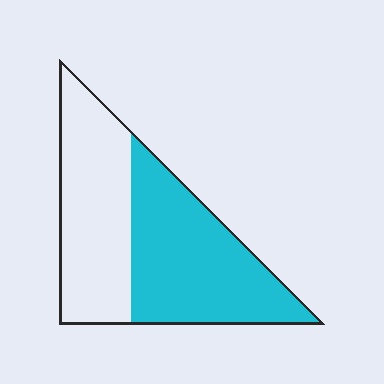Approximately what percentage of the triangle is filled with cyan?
Approximately 55%.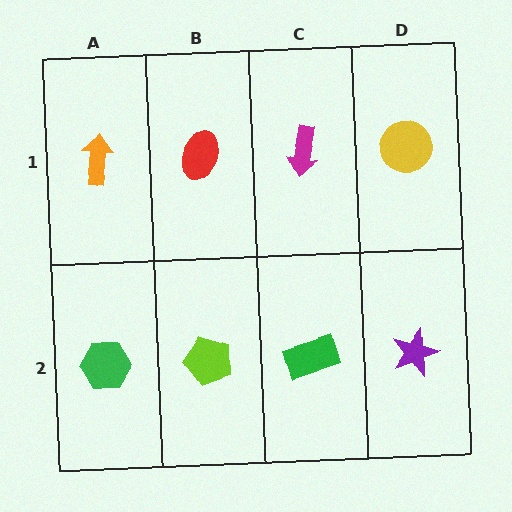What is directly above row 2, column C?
A magenta arrow.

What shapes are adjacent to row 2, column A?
An orange arrow (row 1, column A), a lime pentagon (row 2, column B).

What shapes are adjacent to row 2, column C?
A magenta arrow (row 1, column C), a lime pentagon (row 2, column B), a purple star (row 2, column D).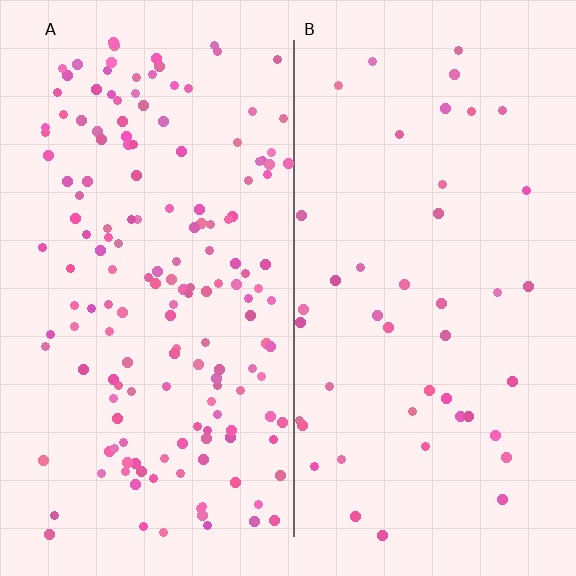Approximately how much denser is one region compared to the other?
Approximately 3.7× — region A over region B.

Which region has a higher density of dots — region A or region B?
A (the left).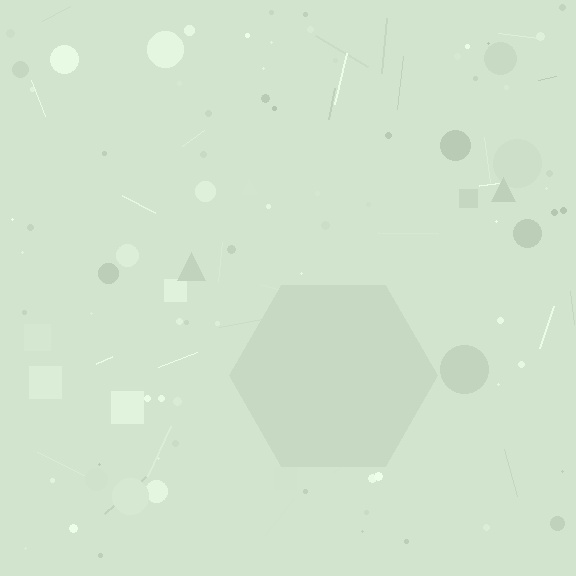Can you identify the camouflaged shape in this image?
The camouflaged shape is a hexagon.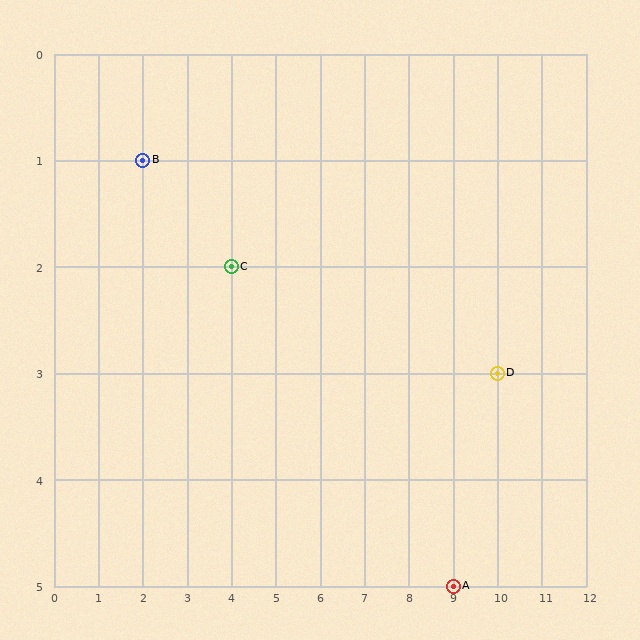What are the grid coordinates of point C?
Point C is at grid coordinates (4, 2).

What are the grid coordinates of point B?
Point B is at grid coordinates (2, 1).